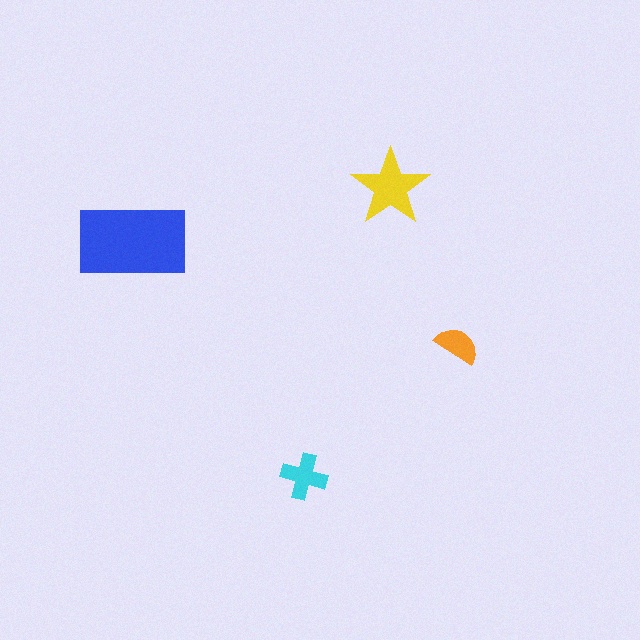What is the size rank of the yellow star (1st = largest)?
2nd.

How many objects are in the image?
There are 4 objects in the image.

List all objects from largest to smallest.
The blue rectangle, the yellow star, the cyan cross, the orange semicircle.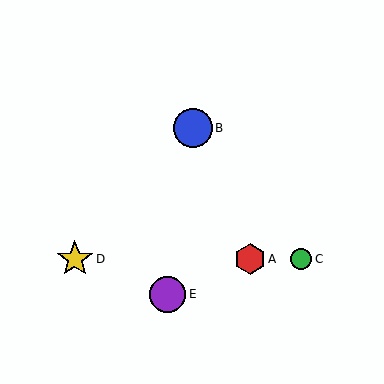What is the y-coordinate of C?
Object C is at y≈259.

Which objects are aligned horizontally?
Objects A, C, D are aligned horizontally.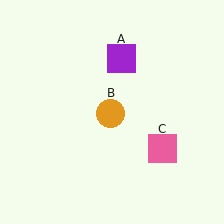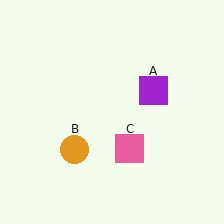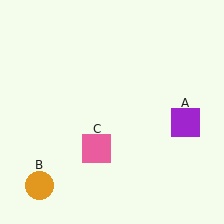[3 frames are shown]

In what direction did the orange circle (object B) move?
The orange circle (object B) moved down and to the left.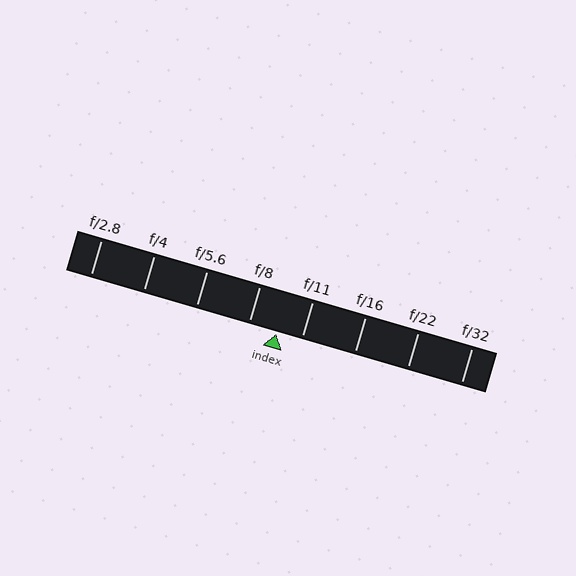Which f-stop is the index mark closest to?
The index mark is closest to f/11.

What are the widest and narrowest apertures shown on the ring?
The widest aperture shown is f/2.8 and the narrowest is f/32.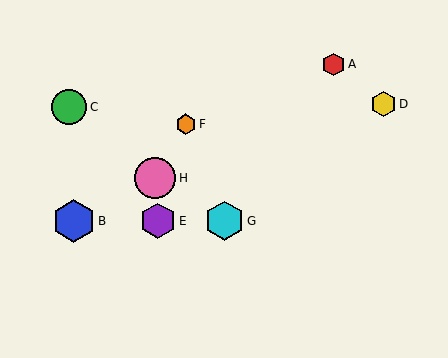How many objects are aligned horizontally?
3 objects (B, E, G) are aligned horizontally.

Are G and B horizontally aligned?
Yes, both are at y≈221.